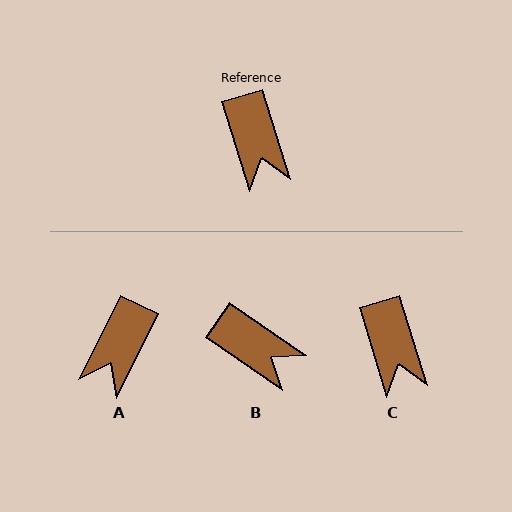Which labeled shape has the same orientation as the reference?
C.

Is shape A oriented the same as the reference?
No, it is off by about 44 degrees.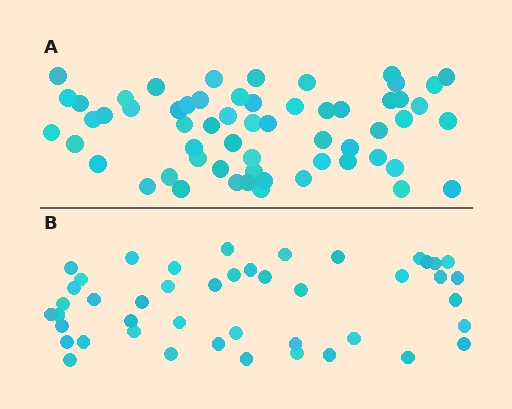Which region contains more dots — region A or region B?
Region A (the top region) has more dots.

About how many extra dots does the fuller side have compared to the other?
Region A has approximately 15 more dots than region B.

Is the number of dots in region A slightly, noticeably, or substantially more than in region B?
Region A has noticeably more, but not dramatically so. The ratio is roughly 1.3 to 1.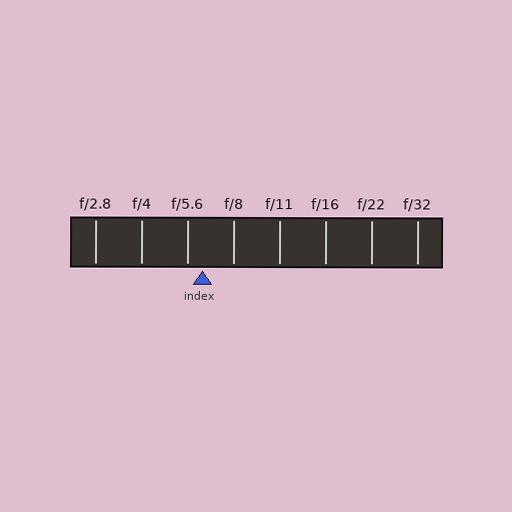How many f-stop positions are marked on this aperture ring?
There are 8 f-stop positions marked.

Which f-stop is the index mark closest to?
The index mark is closest to f/5.6.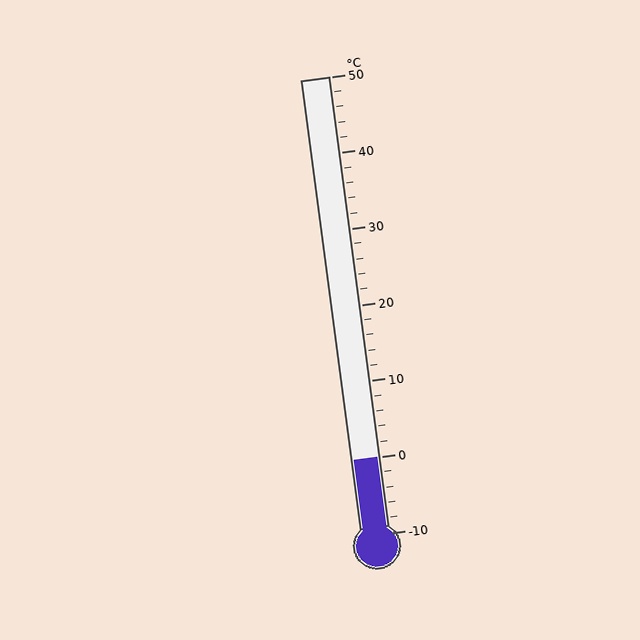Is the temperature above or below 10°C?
The temperature is below 10°C.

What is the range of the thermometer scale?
The thermometer scale ranges from -10°C to 50°C.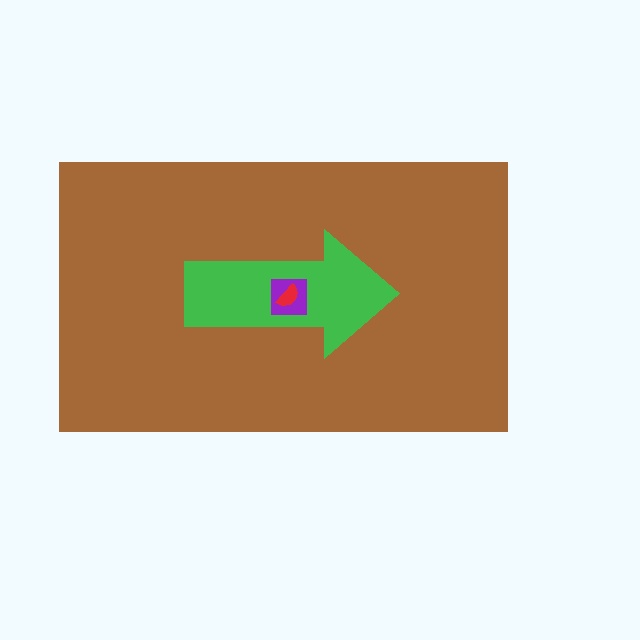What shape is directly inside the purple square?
The red semicircle.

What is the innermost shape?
The red semicircle.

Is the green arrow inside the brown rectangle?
Yes.